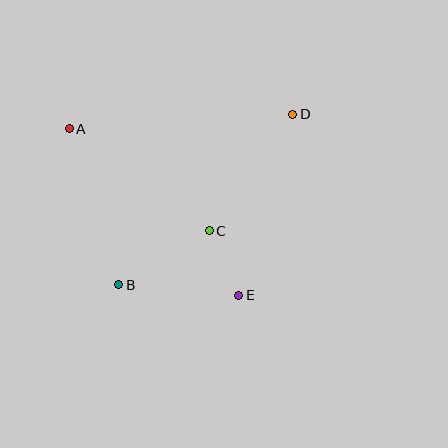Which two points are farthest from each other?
Points B and D are farthest from each other.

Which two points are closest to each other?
Points C and E are closest to each other.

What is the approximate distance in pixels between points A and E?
The distance between A and E is approximately 238 pixels.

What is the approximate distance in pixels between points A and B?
The distance between A and B is approximately 164 pixels.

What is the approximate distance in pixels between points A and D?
The distance between A and D is approximately 224 pixels.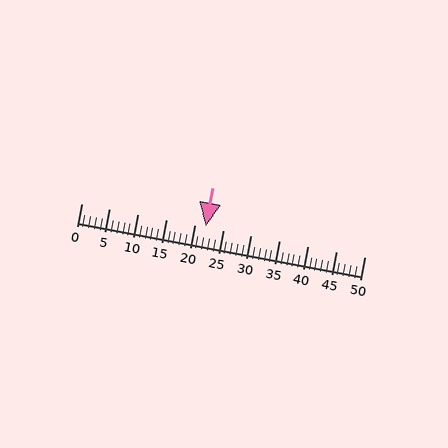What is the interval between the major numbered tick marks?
The major tick marks are spaced 5 units apart.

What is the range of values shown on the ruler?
The ruler shows values from 0 to 50.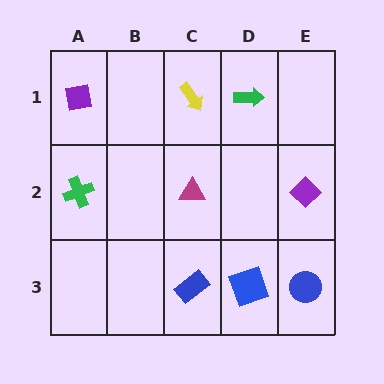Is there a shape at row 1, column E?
No, that cell is empty.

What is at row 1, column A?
A purple square.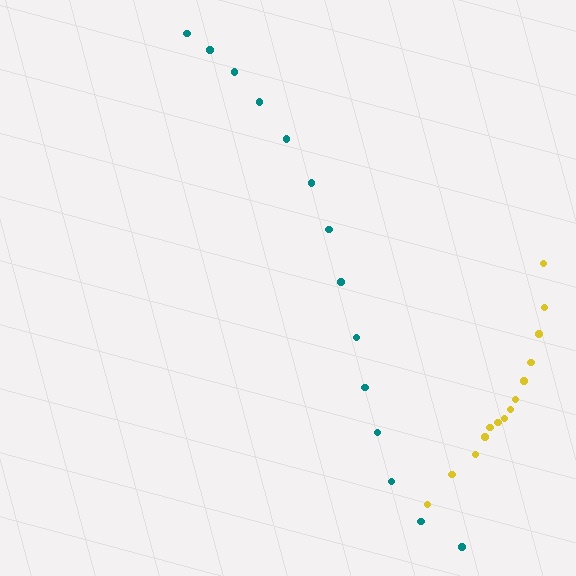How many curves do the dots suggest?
There are 2 distinct paths.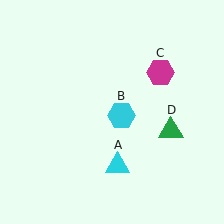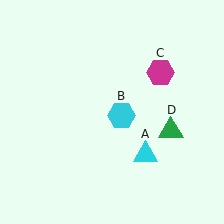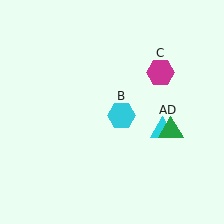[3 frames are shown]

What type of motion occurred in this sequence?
The cyan triangle (object A) rotated counterclockwise around the center of the scene.